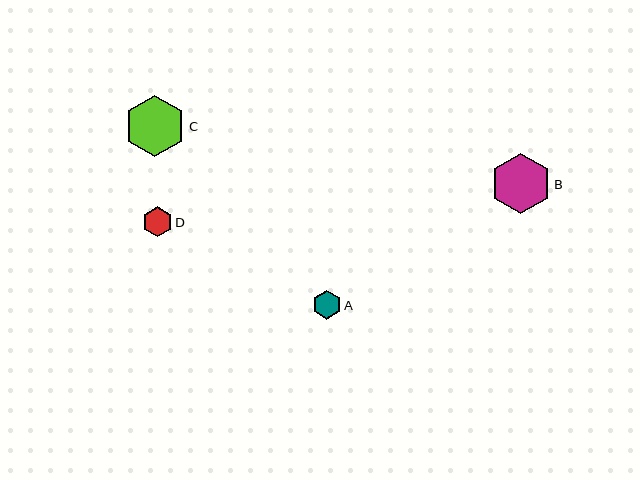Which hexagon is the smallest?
Hexagon A is the smallest with a size of approximately 29 pixels.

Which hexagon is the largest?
Hexagon C is the largest with a size of approximately 62 pixels.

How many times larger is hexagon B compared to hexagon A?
Hexagon B is approximately 2.1 times the size of hexagon A.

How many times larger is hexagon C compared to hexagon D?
Hexagon C is approximately 2.1 times the size of hexagon D.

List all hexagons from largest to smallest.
From largest to smallest: C, B, D, A.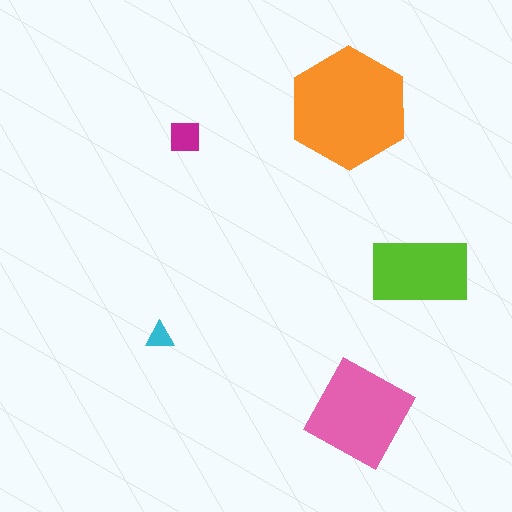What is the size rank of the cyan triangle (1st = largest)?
5th.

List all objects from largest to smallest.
The orange hexagon, the pink square, the lime rectangle, the magenta square, the cyan triangle.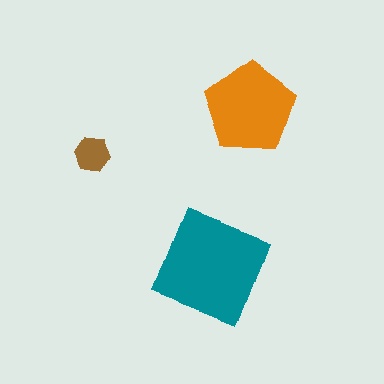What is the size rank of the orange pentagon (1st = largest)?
2nd.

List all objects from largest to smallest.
The teal square, the orange pentagon, the brown hexagon.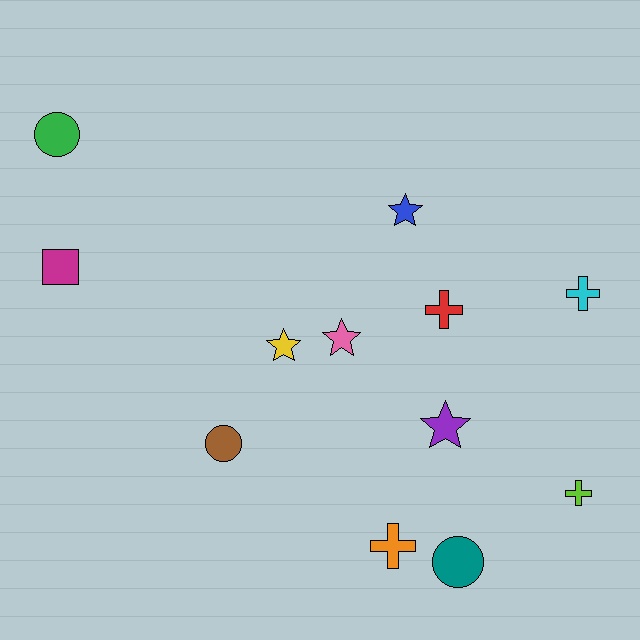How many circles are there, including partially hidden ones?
There are 3 circles.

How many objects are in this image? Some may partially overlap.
There are 12 objects.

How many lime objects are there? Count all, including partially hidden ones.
There is 1 lime object.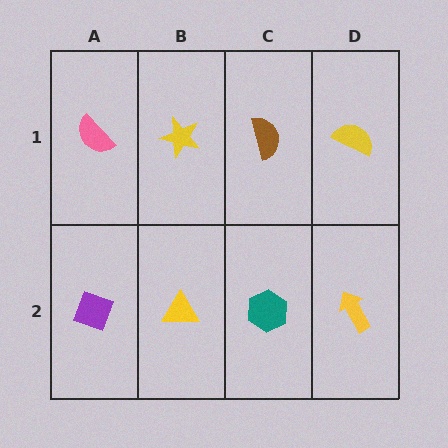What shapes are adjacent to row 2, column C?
A brown semicircle (row 1, column C), a yellow triangle (row 2, column B), a yellow arrow (row 2, column D).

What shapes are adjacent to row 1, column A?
A purple diamond (row 2, column A), a yellow star (row 1, column B).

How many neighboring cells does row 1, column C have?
3.